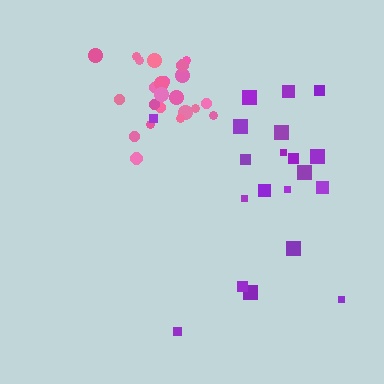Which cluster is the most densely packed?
Pink.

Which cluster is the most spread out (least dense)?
Purple.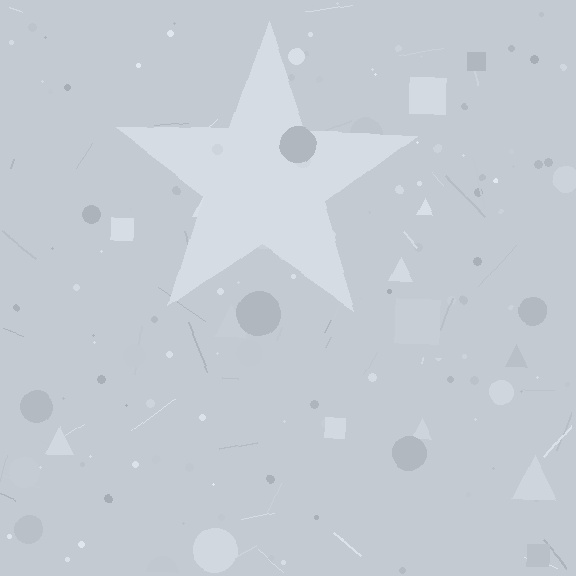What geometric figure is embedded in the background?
A star is embedded in the background.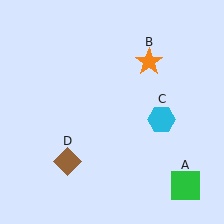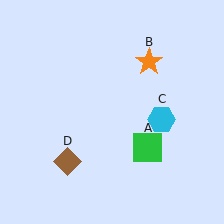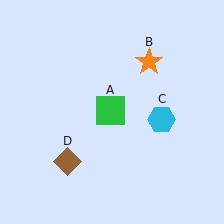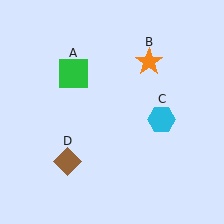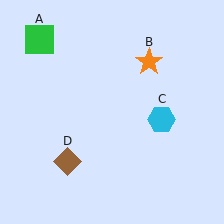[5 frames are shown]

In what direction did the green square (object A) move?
The green square (object A) moved up and to the left.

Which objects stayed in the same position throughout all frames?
Orange star (object B) and cyan hexagon (object C) and brown diamond (object D) remained stationary.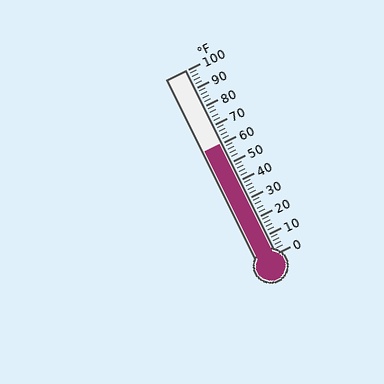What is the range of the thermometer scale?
The thermometer scale ranges from 0°F to 100°F.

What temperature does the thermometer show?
The thermometer shows approximately 60°F.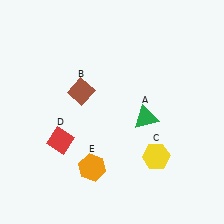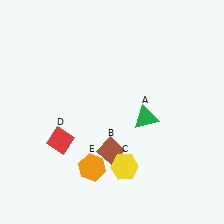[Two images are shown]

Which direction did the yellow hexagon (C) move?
The yellow hexagon (C) moved left.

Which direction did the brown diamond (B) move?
The brown diamond (B) moved down.